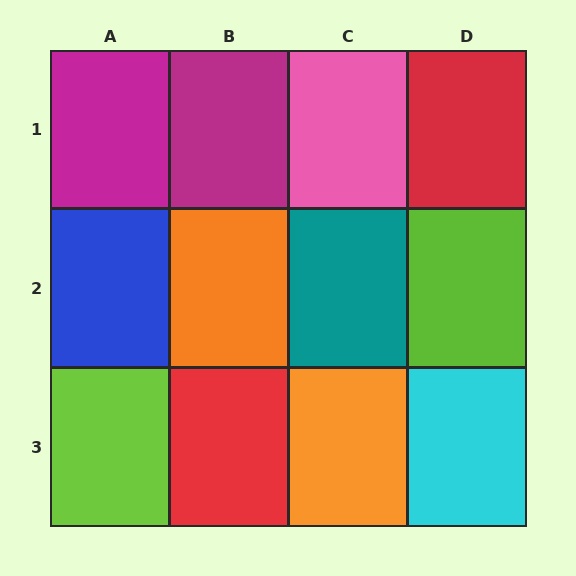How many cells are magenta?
2 cells are magenta.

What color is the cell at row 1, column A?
Magenta.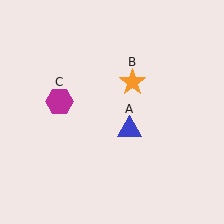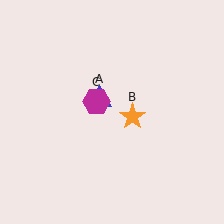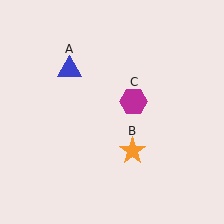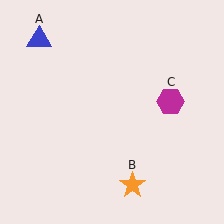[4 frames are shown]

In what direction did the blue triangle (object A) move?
The blue triangle (object A) moved up and to the left.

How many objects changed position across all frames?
3 objects changed position: blue triangle (object A), orange star (object B), magenta hexagon (object C).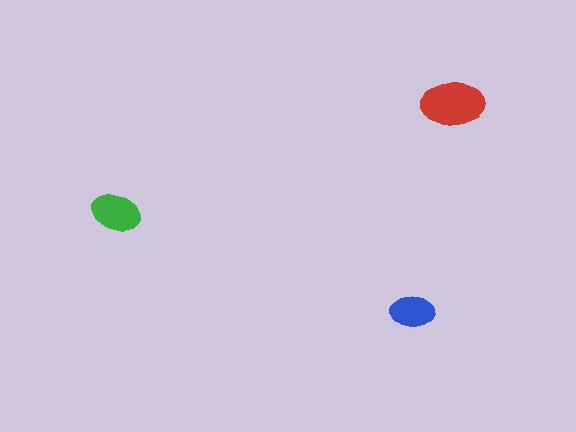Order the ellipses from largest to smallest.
the red one, the green one, the blue one.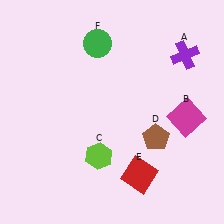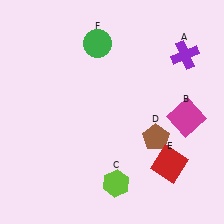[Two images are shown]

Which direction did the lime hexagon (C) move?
The lime hexagon (C) moved down.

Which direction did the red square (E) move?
The red square (E) moved right.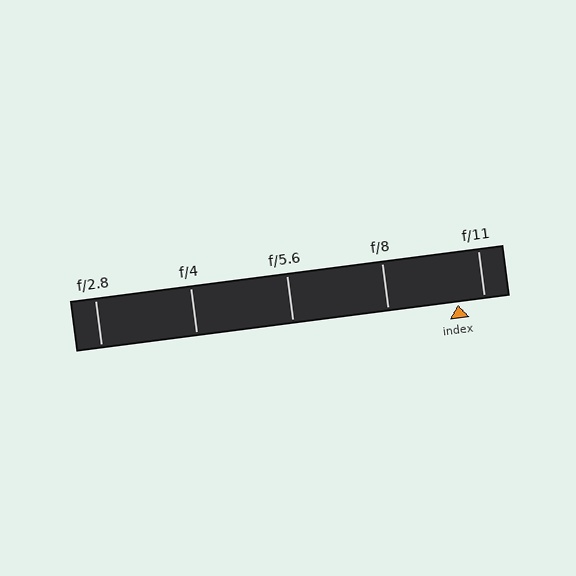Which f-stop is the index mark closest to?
The index mark is closest to f/11.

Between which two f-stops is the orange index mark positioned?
The index mark is between f/8 and f/11.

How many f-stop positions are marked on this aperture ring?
There are 5 f-stop positions marked.